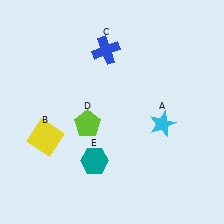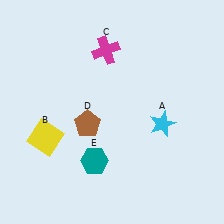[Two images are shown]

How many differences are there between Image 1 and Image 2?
There are 2 differences between the two images.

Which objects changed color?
C changed from blue to magenta. D changed from lime to brown.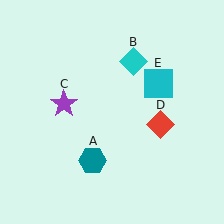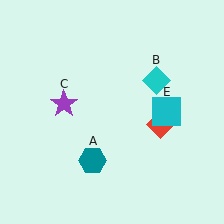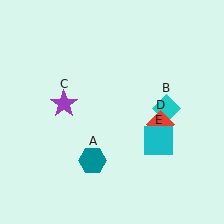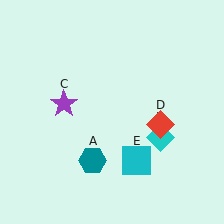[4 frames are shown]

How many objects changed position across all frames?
2 objects changed position: cyan diamond (object B), cyan square (object E).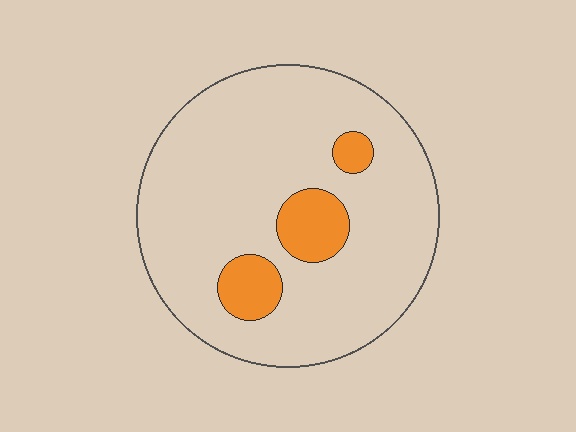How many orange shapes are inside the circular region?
3.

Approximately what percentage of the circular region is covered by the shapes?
Approximately 15%.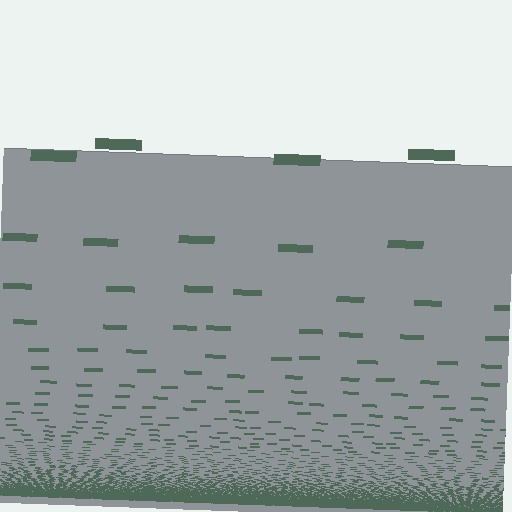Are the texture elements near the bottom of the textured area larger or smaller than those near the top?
Smaller. The gradient is inverted — elements near the bottom are smaller and denser.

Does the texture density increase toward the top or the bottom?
Density increases toward the bottom.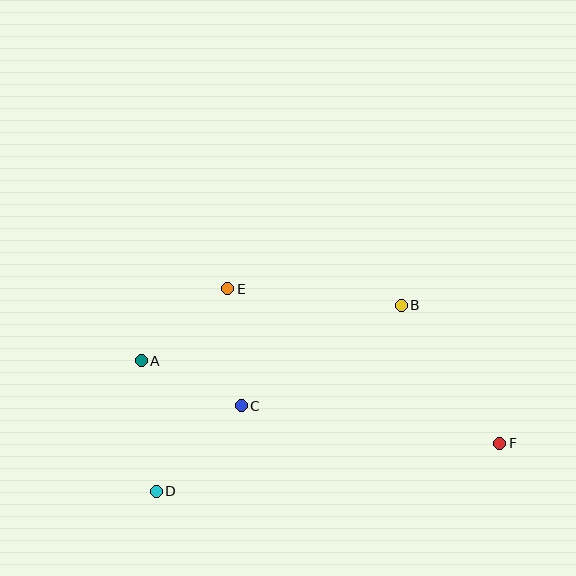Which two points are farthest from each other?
Points A and F are farthest from each other.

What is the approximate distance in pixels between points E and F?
The distance between E and F is approximately 313 pixels.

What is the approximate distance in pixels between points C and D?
The distance between C and D is approximately 120 pixels.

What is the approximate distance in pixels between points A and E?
The distance between A and E is approximately 113 pixels.